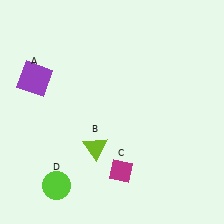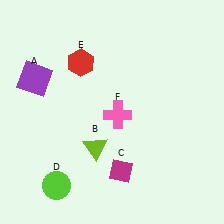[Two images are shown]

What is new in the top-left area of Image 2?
A red hexagon (E) was added in the top-left area of Image 2.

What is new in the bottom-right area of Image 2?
A pink cross (F) was added in the bottom-right area of Image 2.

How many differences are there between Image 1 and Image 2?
There are 2 differences between the two images.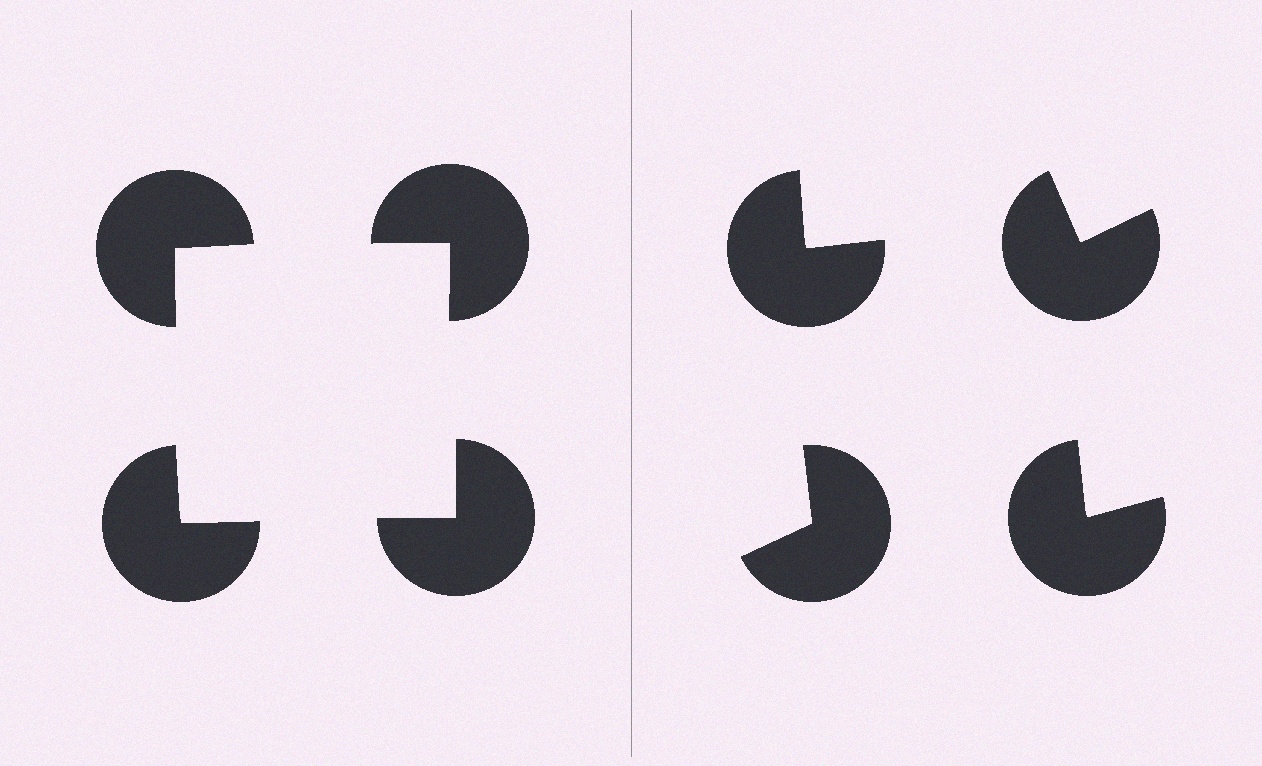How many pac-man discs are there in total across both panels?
8 — 4 on each side.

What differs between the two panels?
The pac-man discs are positioned identically on both sides; only the wedge orientations differ. On the left they align to a square; on the right they are misaligned.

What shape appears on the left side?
An illusory square.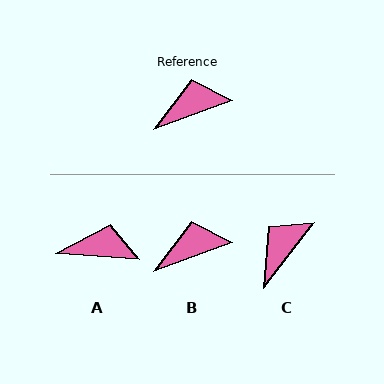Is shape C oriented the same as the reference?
No, it is off by about 32 degrees.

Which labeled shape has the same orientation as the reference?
B.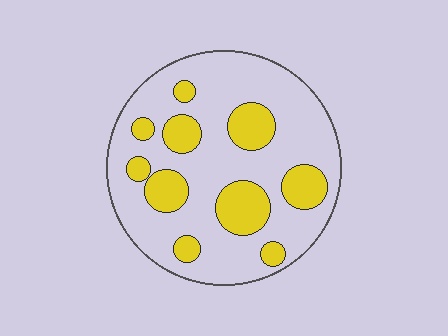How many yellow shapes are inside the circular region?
10.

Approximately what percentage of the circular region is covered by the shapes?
Approximately 25%.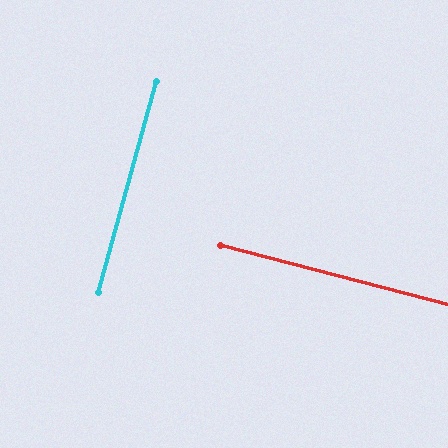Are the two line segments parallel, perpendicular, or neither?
Perpendicular — they meet at approximately 89°.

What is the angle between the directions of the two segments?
Approximately 89 degrees.